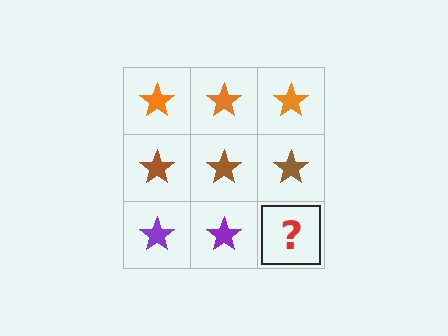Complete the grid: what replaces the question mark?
The question mark should be replaced with a purple star.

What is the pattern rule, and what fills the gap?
The rule is that each row has a consistent color. The gap should be filled with a purple star.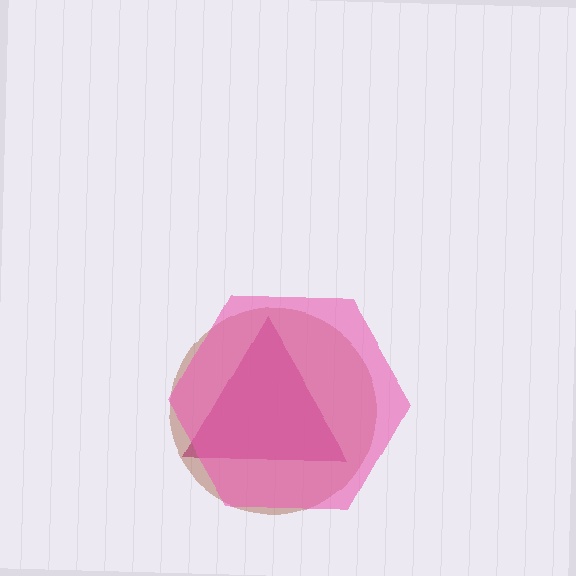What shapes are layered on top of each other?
The layered shapes are: a magenta triangle, a brown circle, a pink hexagon.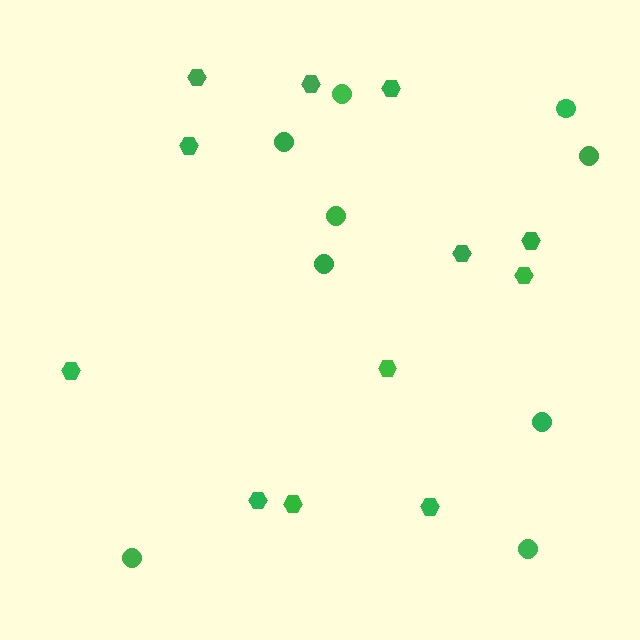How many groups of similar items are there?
There are 2 groups: one group of circles (9) and one group of hexagons (12).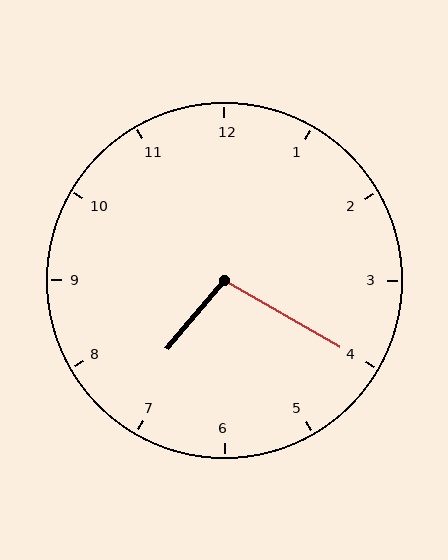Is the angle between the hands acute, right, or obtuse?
It is obtuse.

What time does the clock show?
7:20.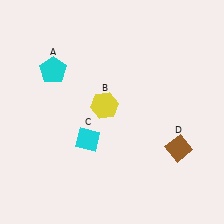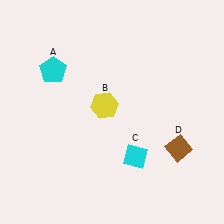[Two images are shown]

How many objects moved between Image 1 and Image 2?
1 object moved between the two images.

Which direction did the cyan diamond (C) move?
The cyan diamond (C) moved right.